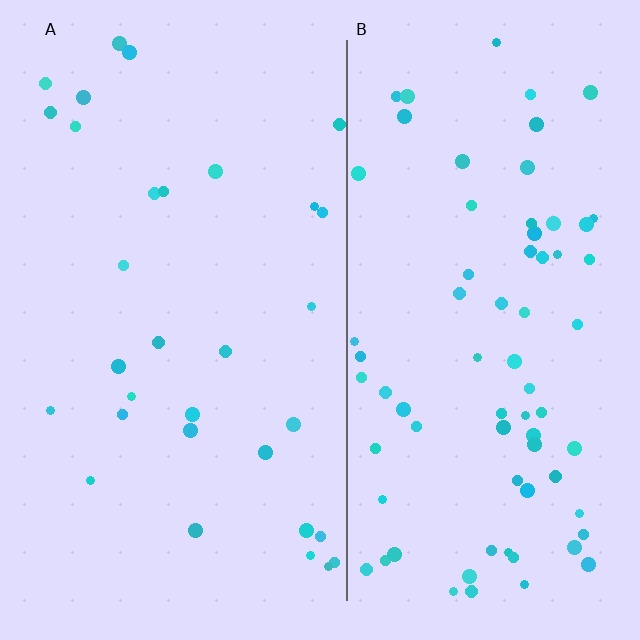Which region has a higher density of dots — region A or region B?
B (the right).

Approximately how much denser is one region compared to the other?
Approximately 2.3× — region B over region A.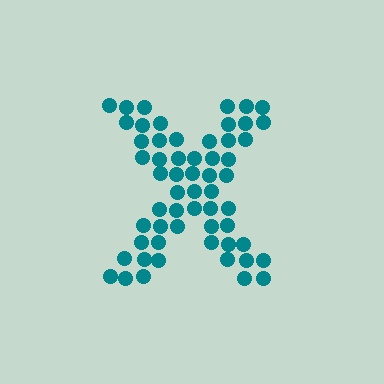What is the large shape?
The large shape is the letter X.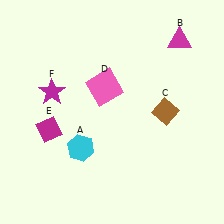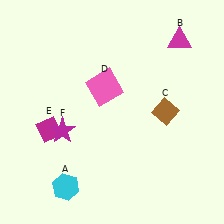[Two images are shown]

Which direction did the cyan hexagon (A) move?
The cyan hexagon (A) moved down.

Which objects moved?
The objects that moved are: the cyan hexagon (A), the magenta star (F).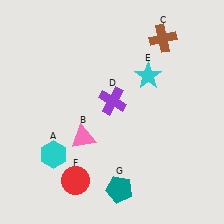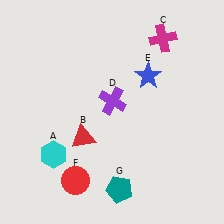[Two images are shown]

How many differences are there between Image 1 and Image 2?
There are 3 differences between the two images.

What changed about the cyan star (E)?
In Image 1, E is cyan. In Image 2, it changed to blue.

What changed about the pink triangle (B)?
In Image 1, B is pink. In Image 2, it changed to red.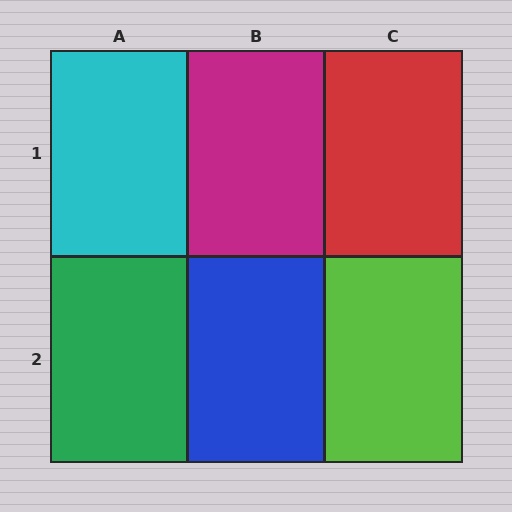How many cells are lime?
1 cell is lime.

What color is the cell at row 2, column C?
Lime.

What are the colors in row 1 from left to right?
Cyan, magenta, red.